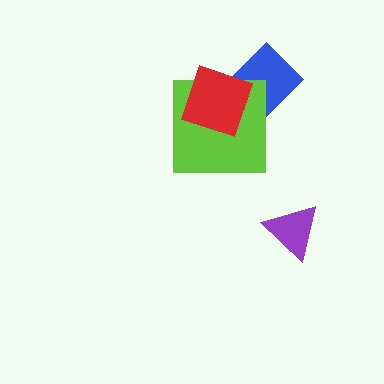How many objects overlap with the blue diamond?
2 objects overlap with the blue diamond.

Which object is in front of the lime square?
The red diamond is in front of the lime square.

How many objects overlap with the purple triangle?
0 objects overlap with the purple triangle.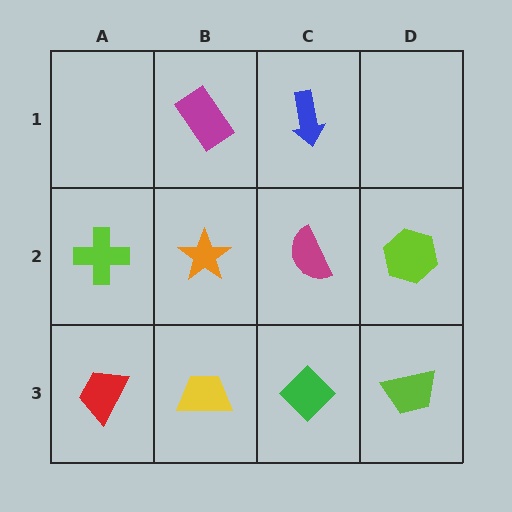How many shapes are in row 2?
4 shapes.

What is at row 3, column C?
A green diamond.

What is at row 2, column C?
A magenta semicircle.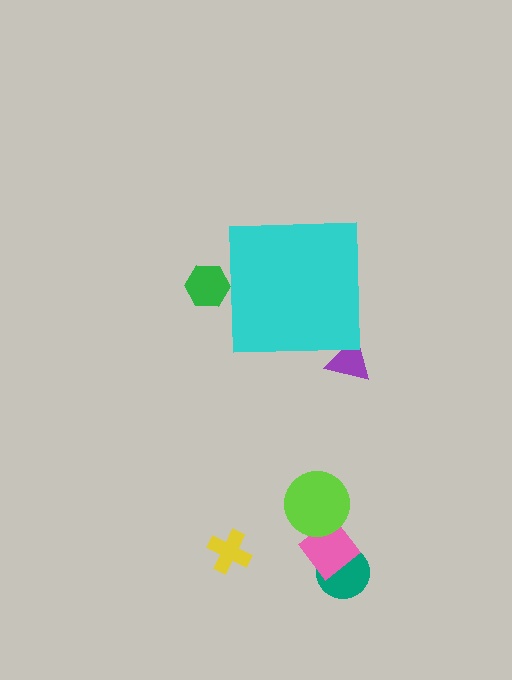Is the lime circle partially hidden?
No, the lime circle is fully visible.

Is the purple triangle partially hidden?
Yes, the purple triangle is partially hidden behind the cyan square.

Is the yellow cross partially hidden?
No, the yellow cross is fully visible.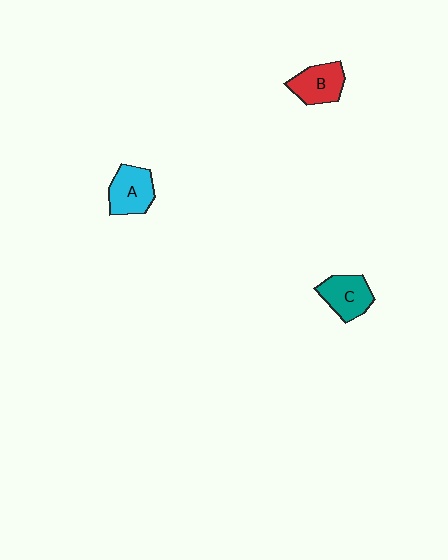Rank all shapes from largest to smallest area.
From largest to smallest: A (cyan), C (teal), B (red).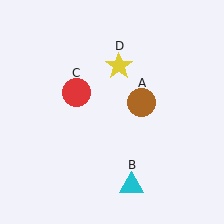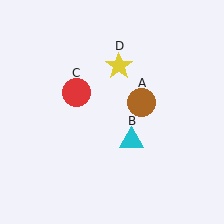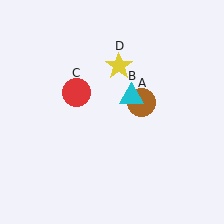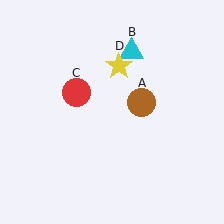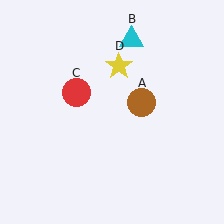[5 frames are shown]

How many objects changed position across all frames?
1 object changed position: cyan triangle (object B).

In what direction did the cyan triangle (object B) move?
The cyan triangle (object B) moved up.